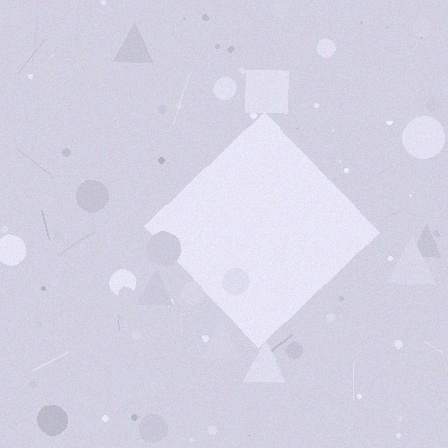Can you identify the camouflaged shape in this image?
The camouflaged shape is a diamond.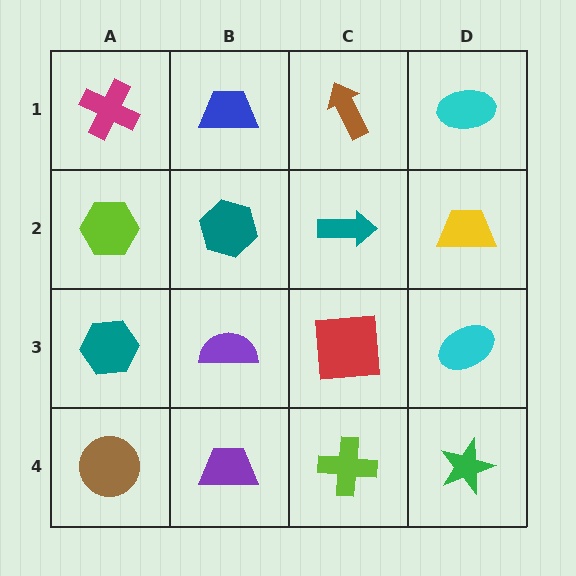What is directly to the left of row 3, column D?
A red square.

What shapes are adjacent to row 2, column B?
A blue trapezoid (row 1, column B), a purple semicircle (row 3, column B), a lime hexagon (row 2, column A), a teal arrow (row 2, column C).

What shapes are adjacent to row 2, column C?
A brown arrow (row 1, column C), a red square (row 3, column C), a teal hexagon (row 2, column B), a yellow trapezoid (row 2, column D).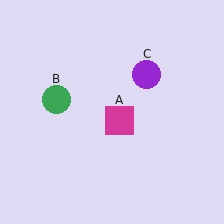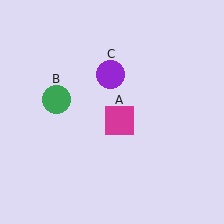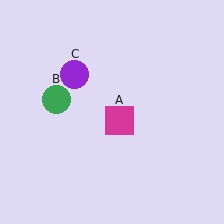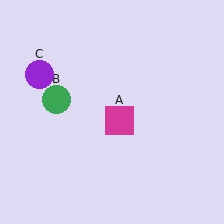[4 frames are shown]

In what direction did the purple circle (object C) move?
The purple circle (object C) moved left.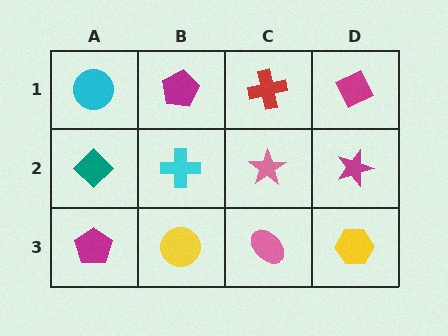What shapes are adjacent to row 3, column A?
A teal diamond (row 2, column A), a yellow circle (row 3, column B).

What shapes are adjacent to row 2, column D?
A magenta diamond (row 1, column D), a yellow hexagon (row 3, column D), a pink star (row 2, column C).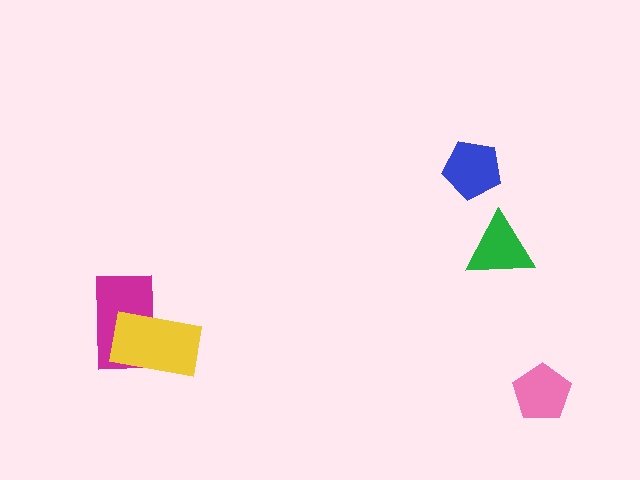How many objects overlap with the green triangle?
0 objects overlap with the green triangle.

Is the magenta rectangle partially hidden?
Yes, it is partially covered by another shape.